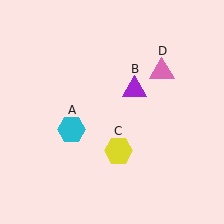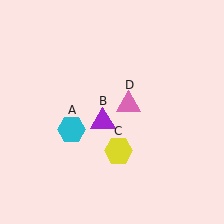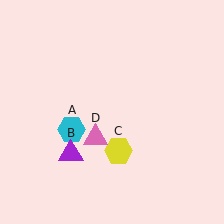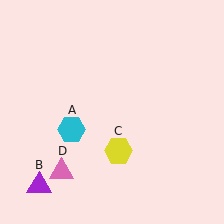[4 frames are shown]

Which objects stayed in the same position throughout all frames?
Cyan hexagon (object A) and yellow hexagon (object C) remained stationary.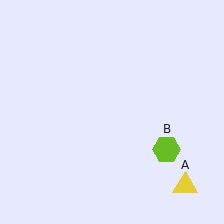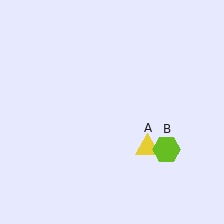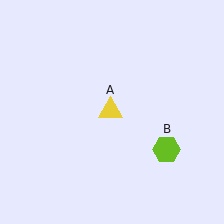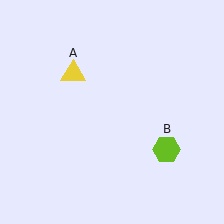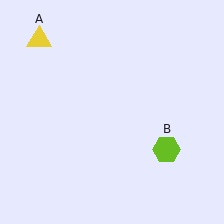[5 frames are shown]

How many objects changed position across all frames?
1 object changed position: yellow triangle (object A).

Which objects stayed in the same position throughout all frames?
Lime hexagon (object B) remained stationary.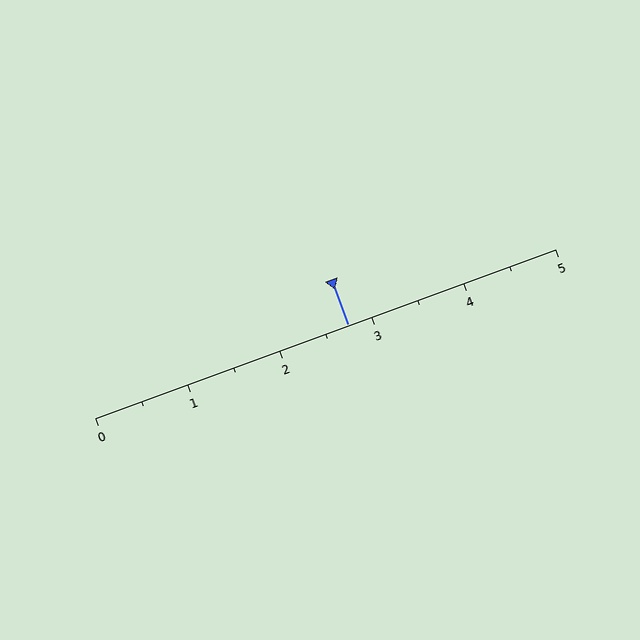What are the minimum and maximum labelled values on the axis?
The axis runs from 0 to 5.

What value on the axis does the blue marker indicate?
The marker indicates approximately 2.8.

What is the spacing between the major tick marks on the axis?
The major ticks are spaced 1 apart.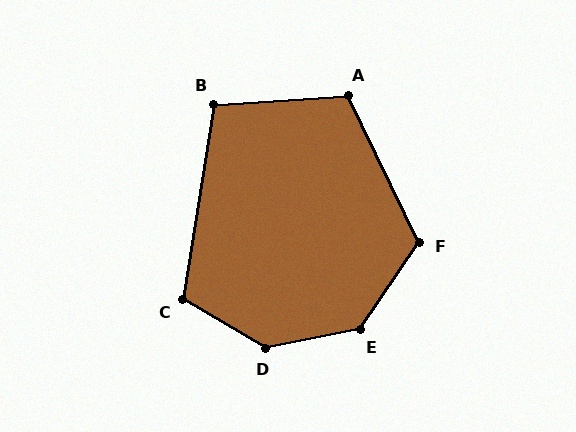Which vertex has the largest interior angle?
D, at approximately 138 degrees.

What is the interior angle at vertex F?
Approximately 120 degrees (obtuse).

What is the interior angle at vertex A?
Approximately 113 degrees (obtuse).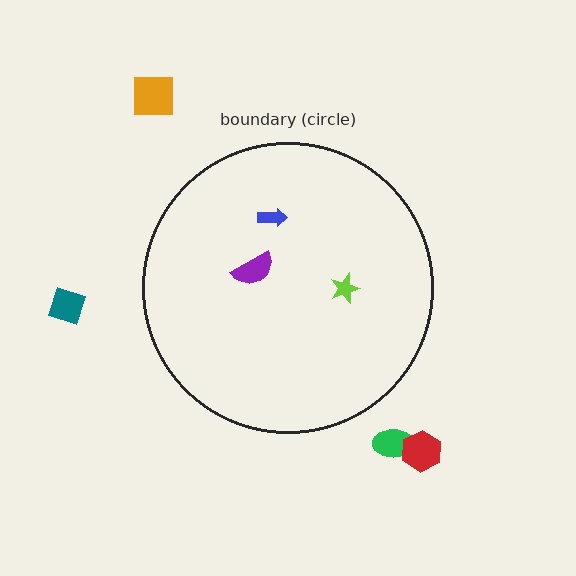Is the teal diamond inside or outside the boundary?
Outside.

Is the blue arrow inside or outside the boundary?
Inside.